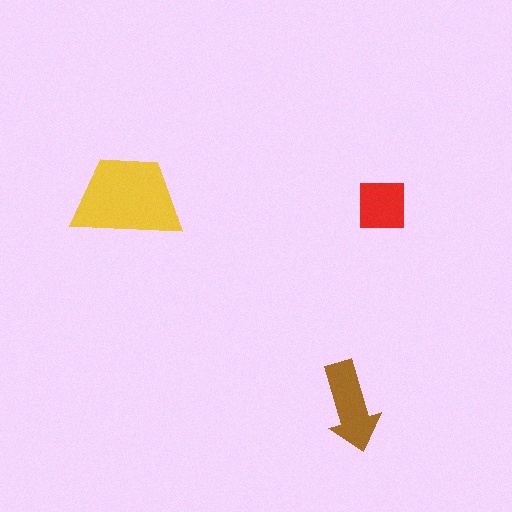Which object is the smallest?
The red square.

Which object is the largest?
The yellow trapezoid.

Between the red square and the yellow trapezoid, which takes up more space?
The yellow trapezoid.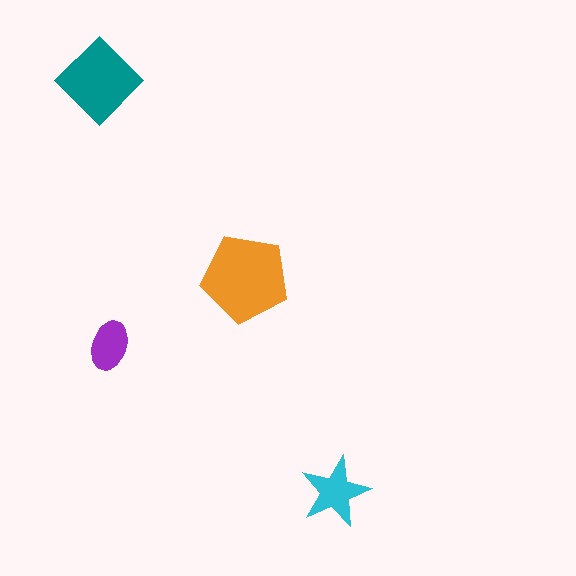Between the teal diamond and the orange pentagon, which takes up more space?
The orange pentagon.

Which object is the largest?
The orange pentagon.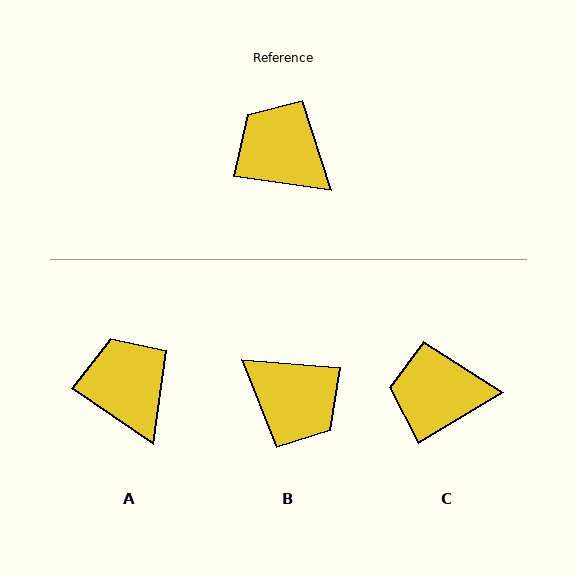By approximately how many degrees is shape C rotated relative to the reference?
Approximately 40 degrees counter-clockwise.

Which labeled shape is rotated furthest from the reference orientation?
B, about 176 degrees away.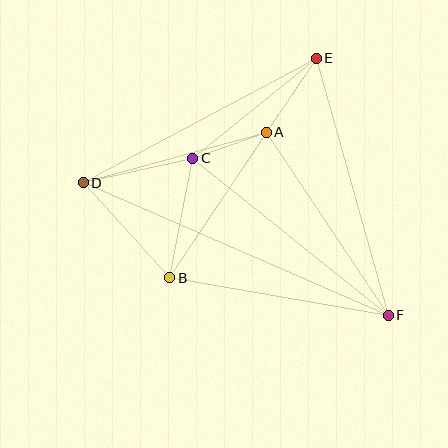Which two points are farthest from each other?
Points D and F are farthest from each other.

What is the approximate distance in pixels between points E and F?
The distance between E and F is approximately 267 pixels.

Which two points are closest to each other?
Points A and C are closest to each other.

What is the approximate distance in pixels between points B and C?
The distance between B and C is approximately 121 pixels.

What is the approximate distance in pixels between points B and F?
The distance between B and F is approximately 221 pixels.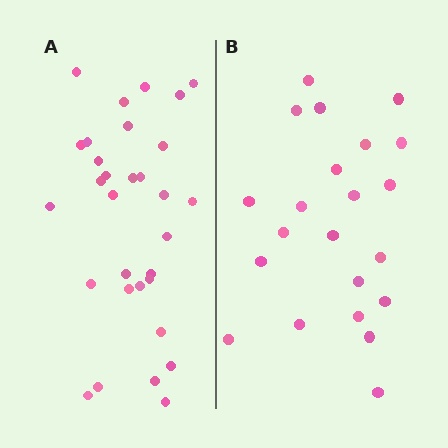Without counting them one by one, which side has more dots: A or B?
Region A (the left region) has more dots.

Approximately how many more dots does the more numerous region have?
Region A has roughly 8 or so more dots than region B.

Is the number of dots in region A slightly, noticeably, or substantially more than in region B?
Region A has noticeably more, but not dramatically so. The ratio is roughly 1.4 to 1.